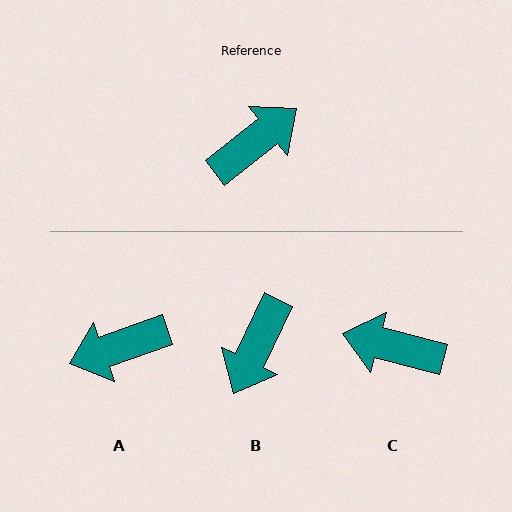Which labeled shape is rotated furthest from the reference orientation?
A, about 161 degrees away.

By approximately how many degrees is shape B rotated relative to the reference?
Approximately 154 degrees clockwise.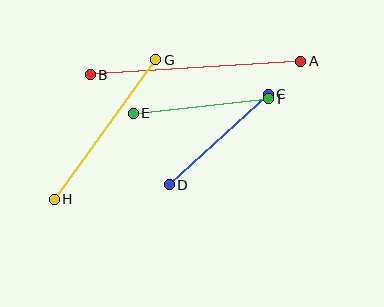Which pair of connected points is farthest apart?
Points A and B are farthest apart.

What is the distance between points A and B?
The distance is approximately 211 pixels.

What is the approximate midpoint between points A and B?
The midpoint is at approximately (196, 68) pixels.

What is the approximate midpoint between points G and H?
The midpoint is at approximately (105, 129) pixels.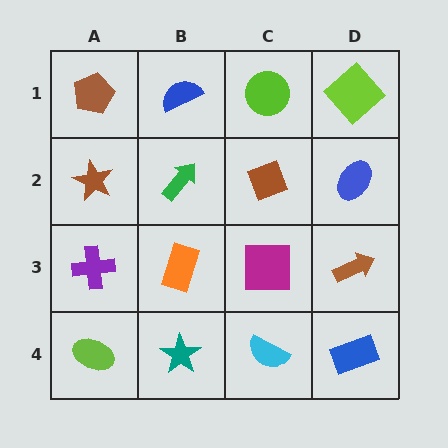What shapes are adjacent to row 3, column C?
A brown diamond (row 2, column C), a cyan semicircle (row 4, column C), an orange rectangle (row 3, column B), a brown arrow (row 3, column D).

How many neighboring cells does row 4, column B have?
3.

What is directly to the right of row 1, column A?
A blue semicircle.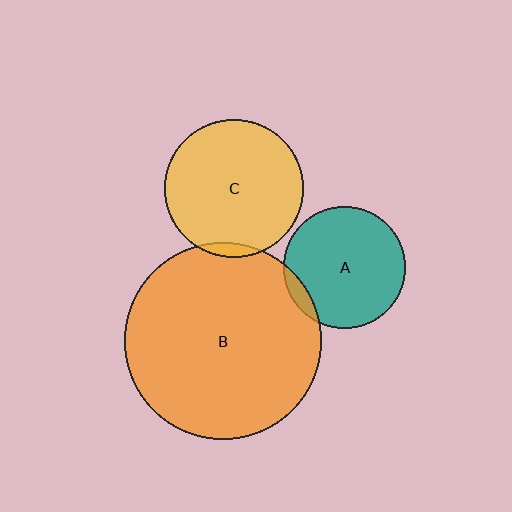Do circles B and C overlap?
Yes.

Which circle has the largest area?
Circle B (orange).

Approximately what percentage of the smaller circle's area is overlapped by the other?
Approximately 5%.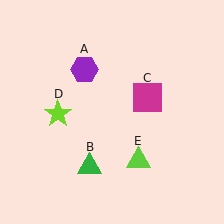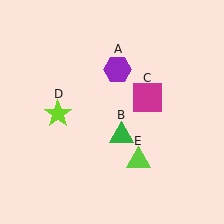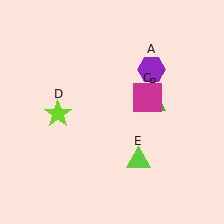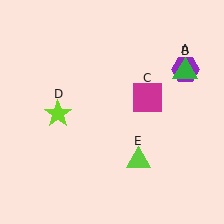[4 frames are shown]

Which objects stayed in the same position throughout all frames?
Magenta square (object C) and lime star (object D) and lime triangle (object E) remained stationary.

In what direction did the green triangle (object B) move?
The green triangle (object B) moved up and to the right.